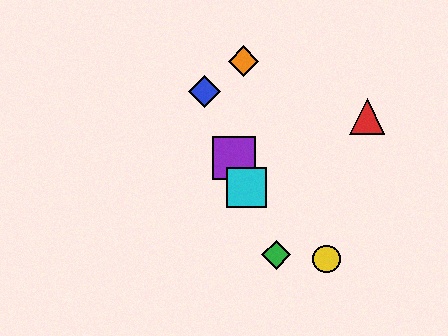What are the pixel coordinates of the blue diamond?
The blue diamond is at (204, 91).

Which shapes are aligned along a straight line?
The blue diamond, the green diamond, the purple square, the cyan square are aligned along a straight line.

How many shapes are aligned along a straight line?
4 shapes (the blue diamond, the green diamond, the purple square, the cyan square) are aligned along a straight line.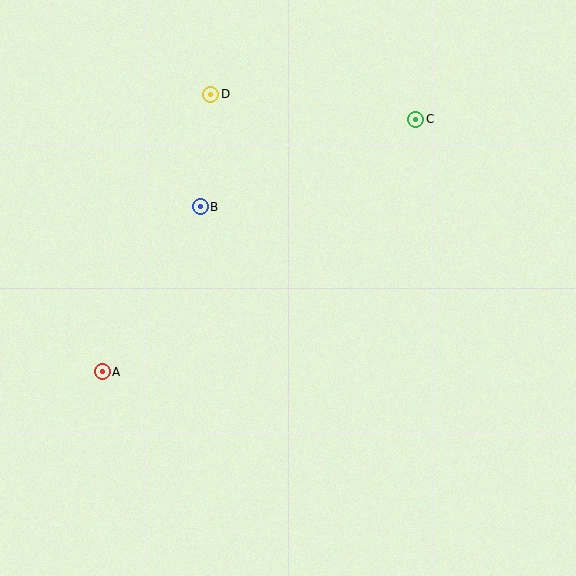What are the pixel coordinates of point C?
Point C is at (416, 119).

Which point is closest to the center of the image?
Point B at (200, 207) is closest to the center.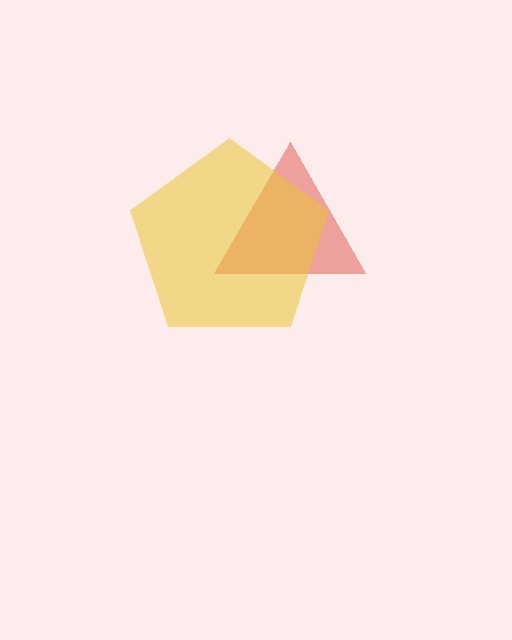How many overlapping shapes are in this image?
There are 2 overlapping shapes in the image.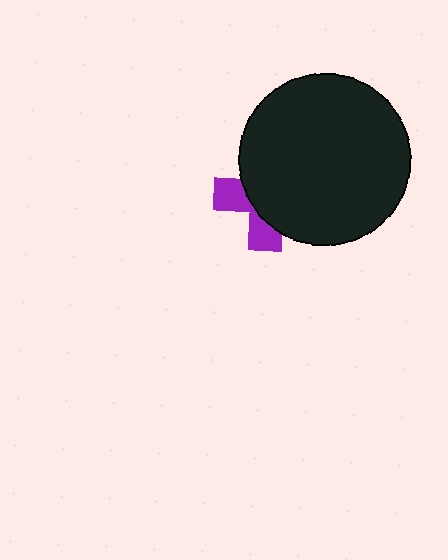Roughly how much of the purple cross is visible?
A small part of it is visible (roughly 34%).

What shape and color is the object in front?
The object in front is a black circle.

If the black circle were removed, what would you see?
You would see the complete purple cross.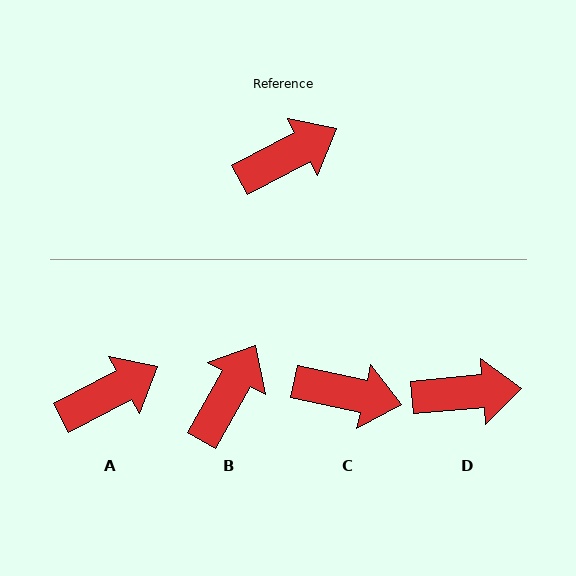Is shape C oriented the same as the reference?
No, it is off by about 40 degrees.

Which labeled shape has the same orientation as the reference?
A.